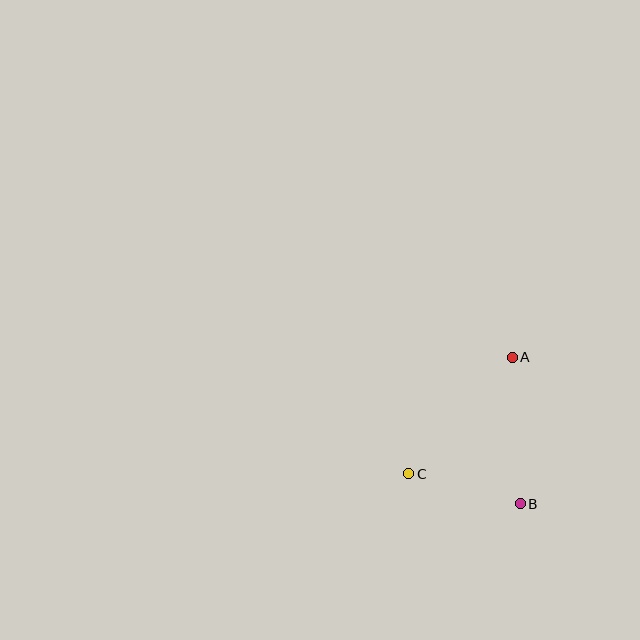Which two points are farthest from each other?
Points A and C are farthest from each other.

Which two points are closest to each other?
Points B and C are closest to each other.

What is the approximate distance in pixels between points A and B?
The distance between A and B is approximately 147 pixels.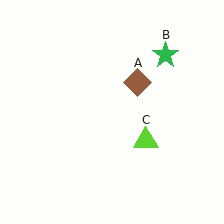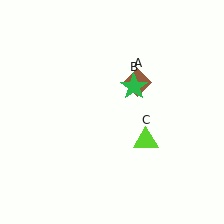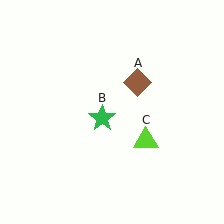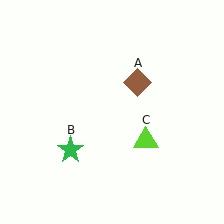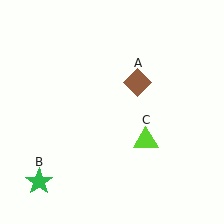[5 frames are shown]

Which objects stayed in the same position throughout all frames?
Brown diamond (object A) and lime triangle (object C) remained stationary.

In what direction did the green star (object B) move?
The green star (object B) moved down and to the left.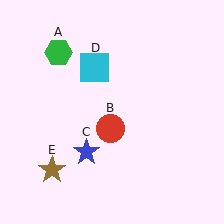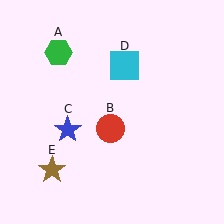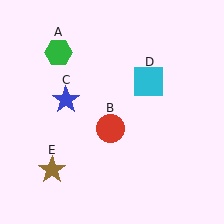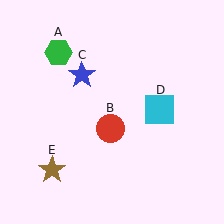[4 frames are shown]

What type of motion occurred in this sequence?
The blue star (object C), cyan square (object D) rotated clockwise around the center of the scene.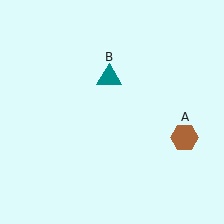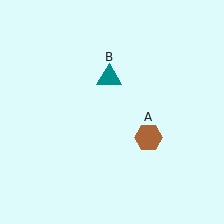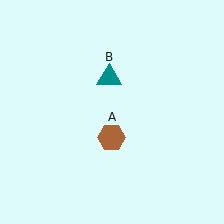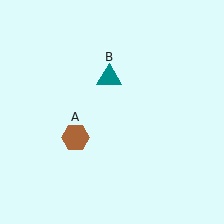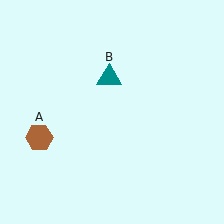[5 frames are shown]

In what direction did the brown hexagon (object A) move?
The brown hexagon (object A) moved left.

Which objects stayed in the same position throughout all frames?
Teal triangle (object B) remained stationary.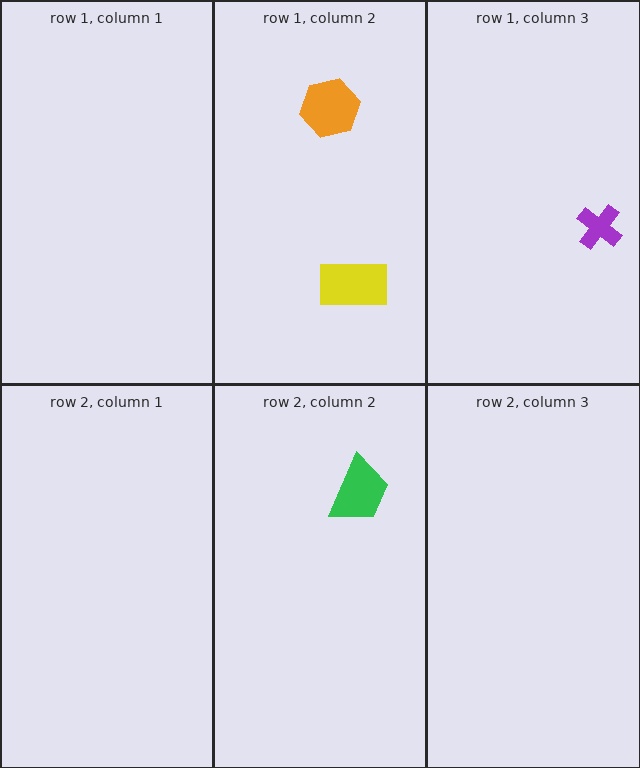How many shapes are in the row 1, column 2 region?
2.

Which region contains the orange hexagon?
The row 1, column 2 region.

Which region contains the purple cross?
The row 1, column 3 region.